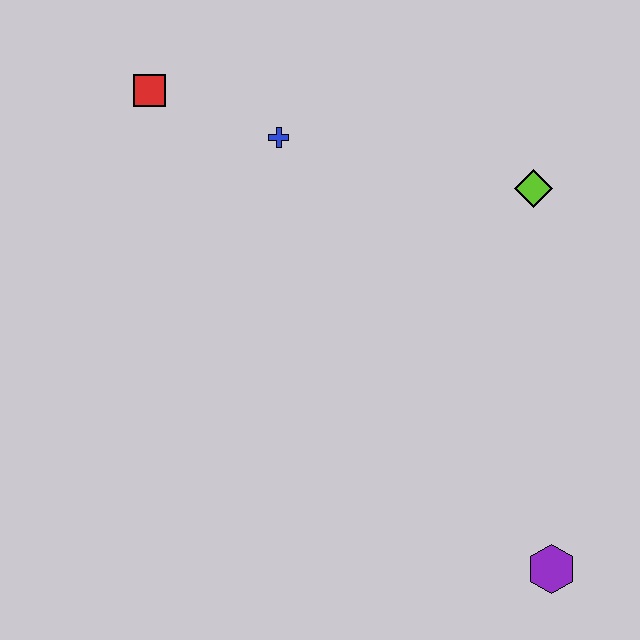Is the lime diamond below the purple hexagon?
No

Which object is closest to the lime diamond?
The blue cross is closest to the lime diamond.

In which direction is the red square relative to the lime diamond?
The red square is to the left of the lime diamond.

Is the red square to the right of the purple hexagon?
No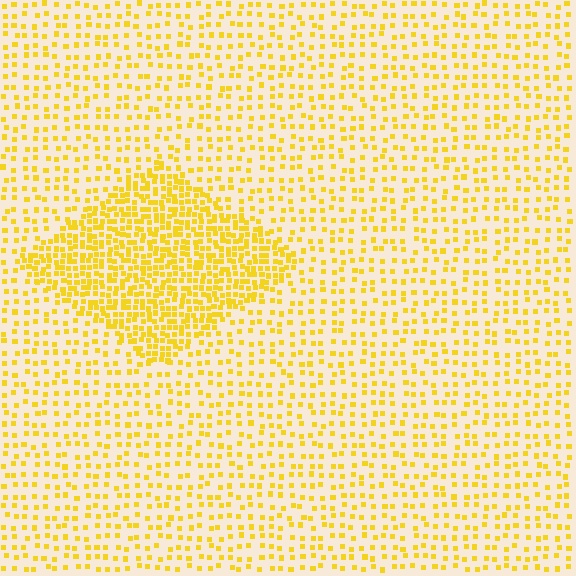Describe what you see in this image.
The image contains small yellow elements arranged at two different densities. A diamond-shaped region is visible where the elements are more densely packed than the surrounding area.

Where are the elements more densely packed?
The elements are more densely packed inside the diamond boundary.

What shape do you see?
I see a diamond.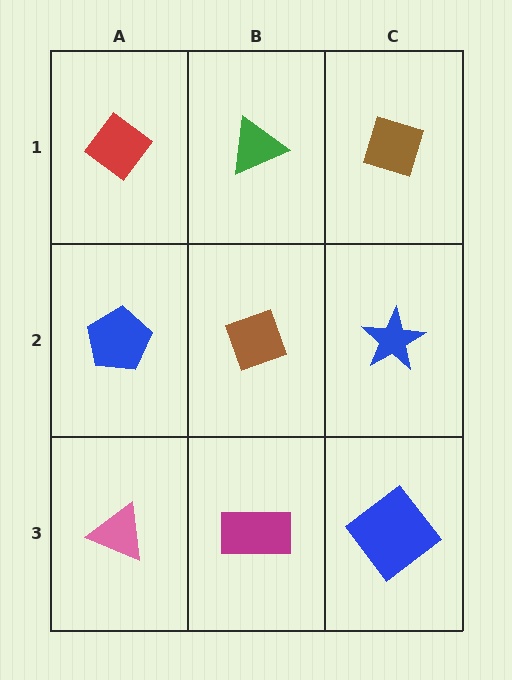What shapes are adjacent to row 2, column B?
A green triangle (row 1, column B), a magenta rectangle (row 3, column B), a blue pentagon (row 2, column A), a blue star (row 2, column C).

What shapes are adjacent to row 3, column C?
A blue star (row 2, column C), a magenta rectangle (row 3, column B).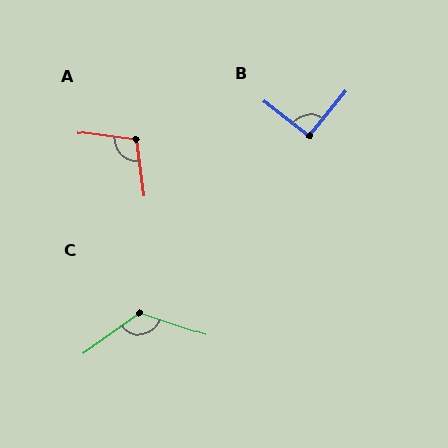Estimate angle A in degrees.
Approximately 105 degrees.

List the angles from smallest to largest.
B (91°), A (105°), C (126°).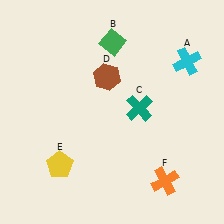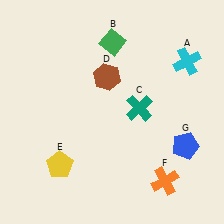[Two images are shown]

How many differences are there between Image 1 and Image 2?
There is 1 difference between the two images.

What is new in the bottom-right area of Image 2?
A blue pentagon (G) was added in the bottom-right area of Image 2.